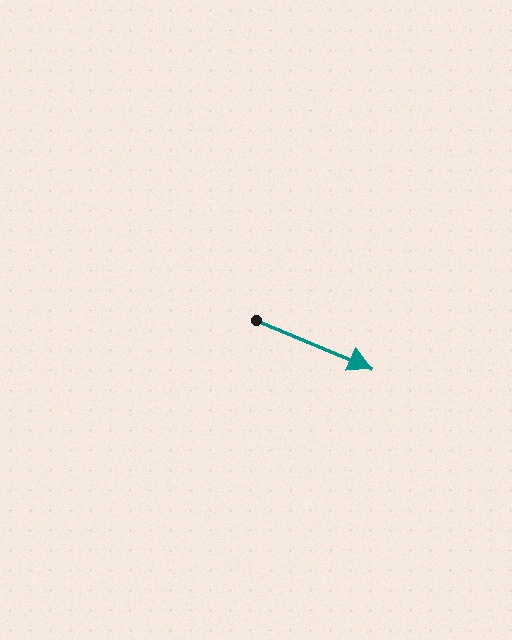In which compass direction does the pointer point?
Southeast.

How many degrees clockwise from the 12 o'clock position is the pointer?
Approximately 113 degrees.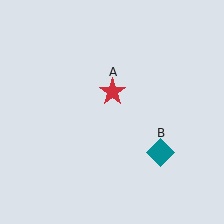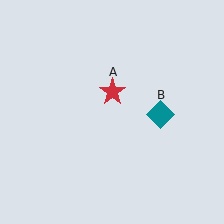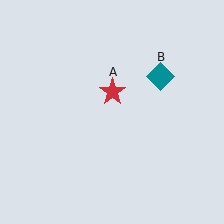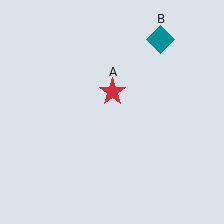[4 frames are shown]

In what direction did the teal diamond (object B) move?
The teal diamond (object B) moved up.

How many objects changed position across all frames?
1 object changed position: teal diamond (object B).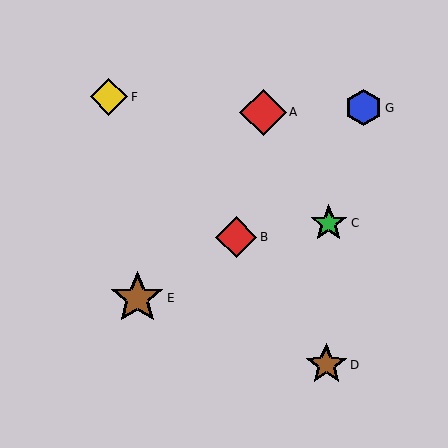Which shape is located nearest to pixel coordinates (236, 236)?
The red diamond (labeled B) at (236, 237) is nearest to that location.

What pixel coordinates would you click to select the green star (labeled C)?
Click at (329, 223) to select the green star C.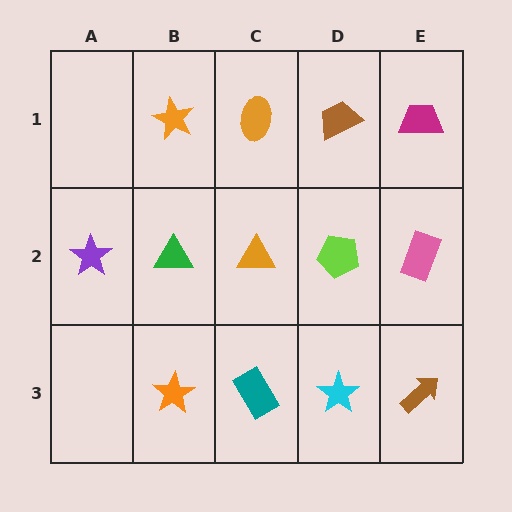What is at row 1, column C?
An orange ellipse.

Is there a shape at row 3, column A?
No, that cell is empty.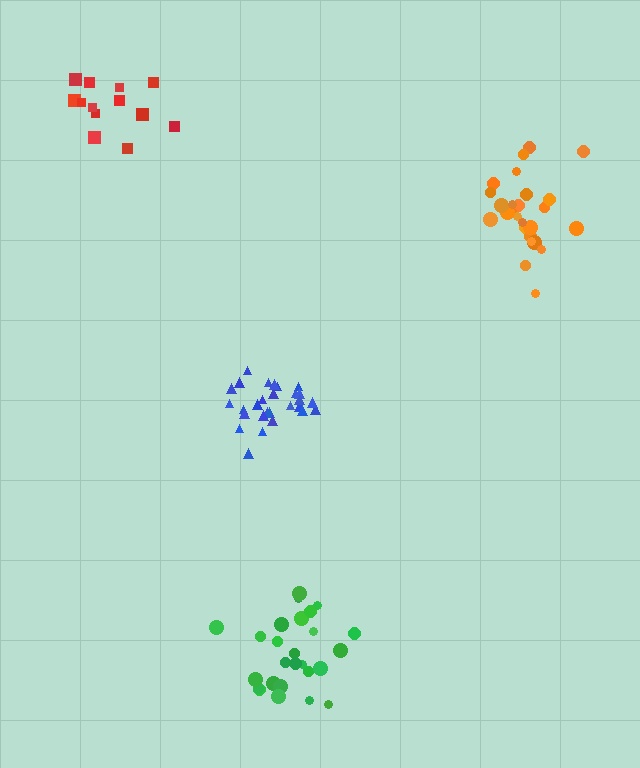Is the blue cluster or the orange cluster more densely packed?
Blue.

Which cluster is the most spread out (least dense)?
Green.